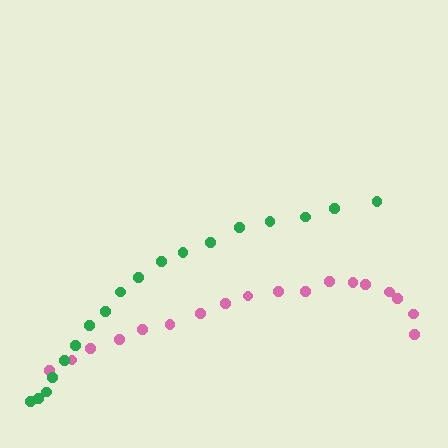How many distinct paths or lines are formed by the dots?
There are 2 distinct paths.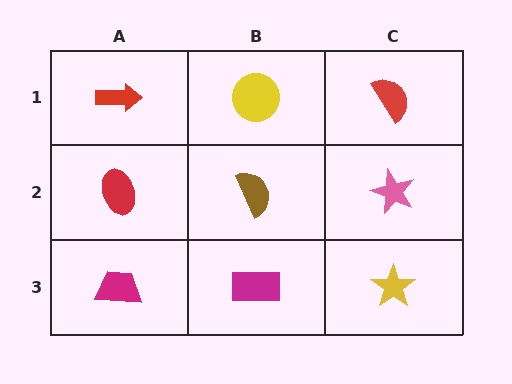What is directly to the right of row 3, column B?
A yellow star.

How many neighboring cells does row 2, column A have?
3.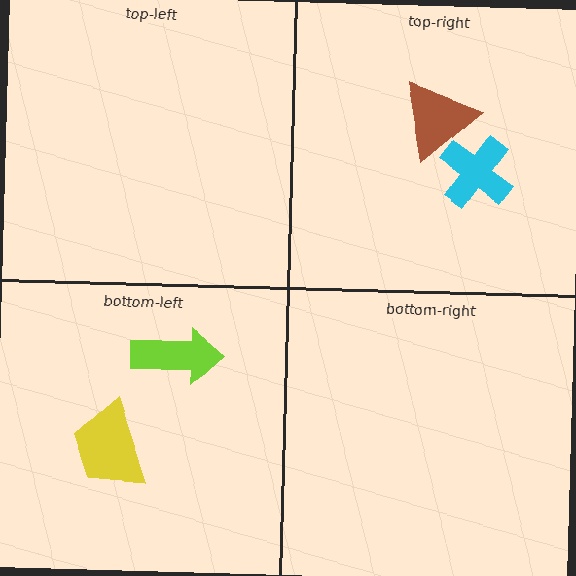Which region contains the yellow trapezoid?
The bottom-left region.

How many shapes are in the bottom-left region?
2.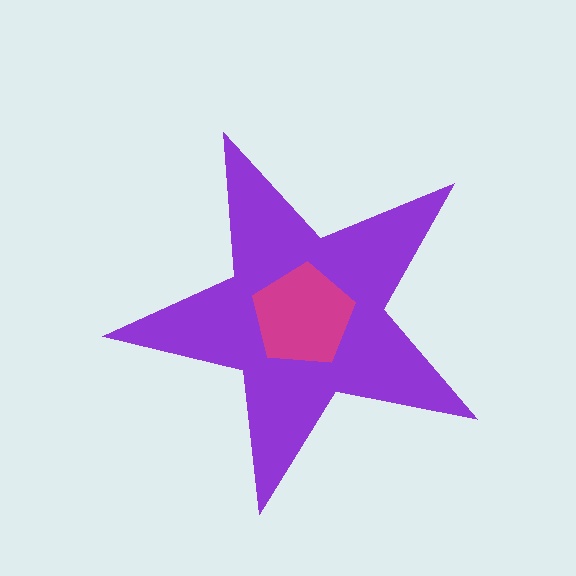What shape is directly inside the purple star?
The magenta pentagon.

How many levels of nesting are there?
2.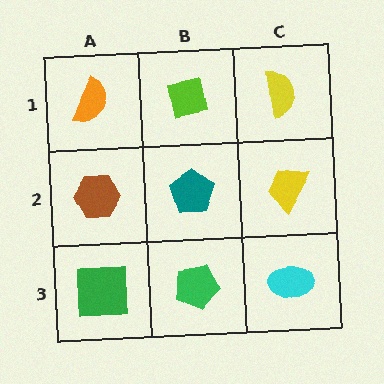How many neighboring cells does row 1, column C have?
2.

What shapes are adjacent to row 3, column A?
A brown hexagon (row 2, column A), a green pentagon (row 3, column B).